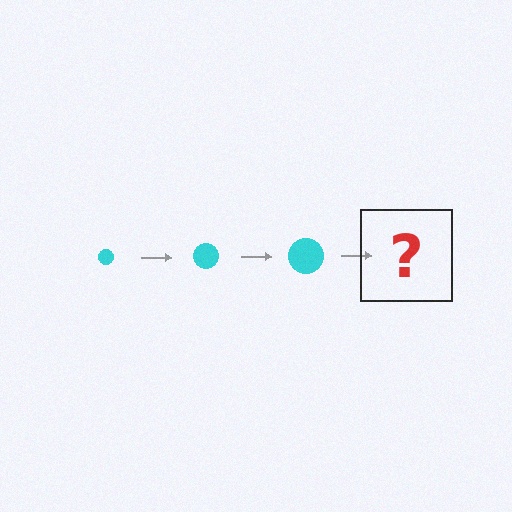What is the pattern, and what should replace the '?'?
The pattern is that the circle gets progressively larger each step. The '?' should be a cyan circle, larger than the previous one.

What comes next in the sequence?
The next element should be a cyan circle, larger than the previous one.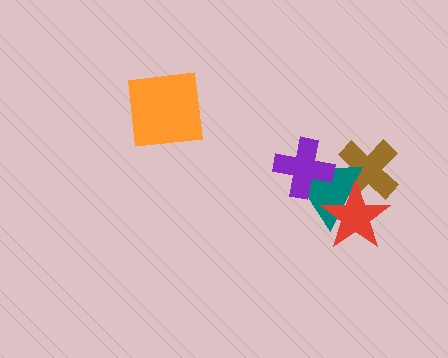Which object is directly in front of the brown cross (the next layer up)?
The teal triangle is directly in front of the brown cross.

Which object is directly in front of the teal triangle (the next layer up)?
The red star is directly in front of the teal triangle.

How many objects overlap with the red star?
2 objects overlap with the red star.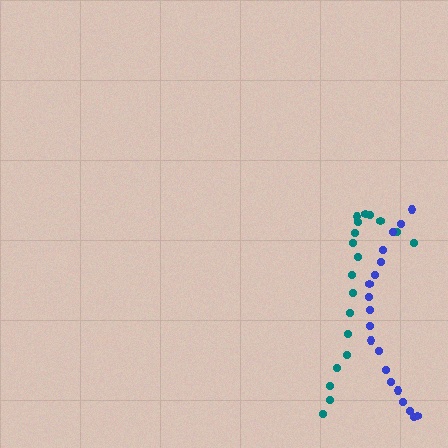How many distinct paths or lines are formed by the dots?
There are 2 distinct paths.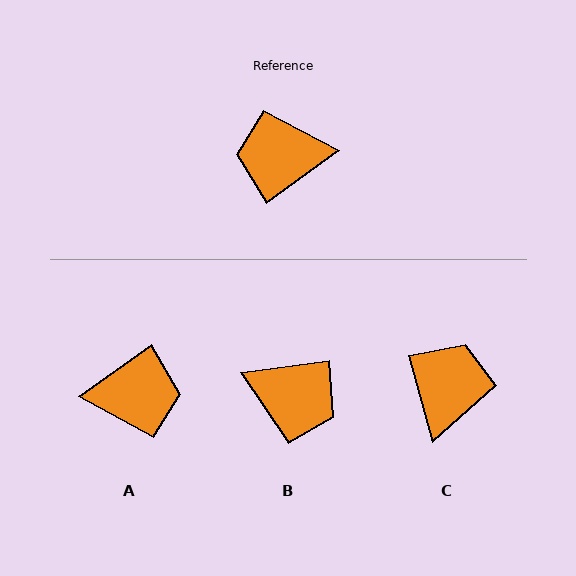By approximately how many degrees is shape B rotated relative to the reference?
Approximately 152 degrees counter-clockwise.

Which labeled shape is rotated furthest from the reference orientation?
A, about 179 degrees away.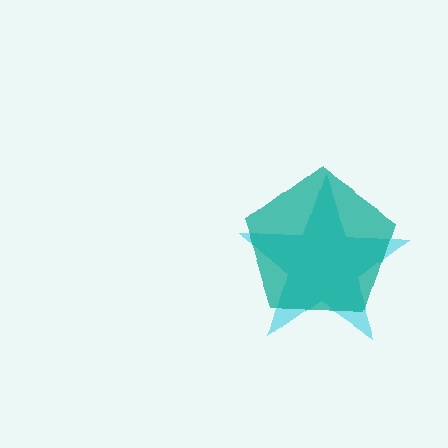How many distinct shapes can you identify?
There are 2 distinct shapes: a cyan star, a teal pentagon.